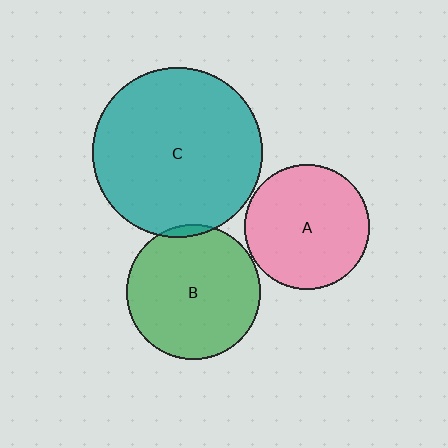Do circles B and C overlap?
Yes.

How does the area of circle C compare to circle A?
Approximately 1.9 times.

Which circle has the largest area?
Circle C (teal).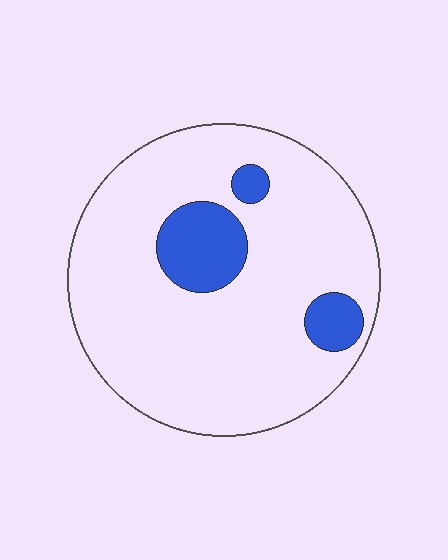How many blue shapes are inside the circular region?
3.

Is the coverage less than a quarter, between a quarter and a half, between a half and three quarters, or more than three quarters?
Less than a quarter.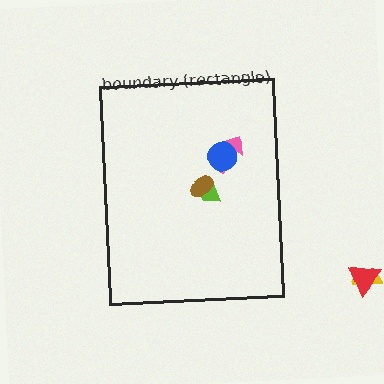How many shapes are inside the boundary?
4 inside, 2 outside.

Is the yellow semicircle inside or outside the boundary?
Outside.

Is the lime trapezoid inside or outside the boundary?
Inside.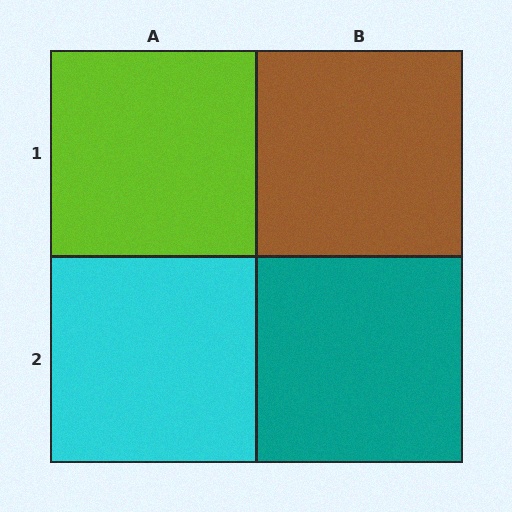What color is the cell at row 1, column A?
Lime.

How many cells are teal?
1 cell is teal.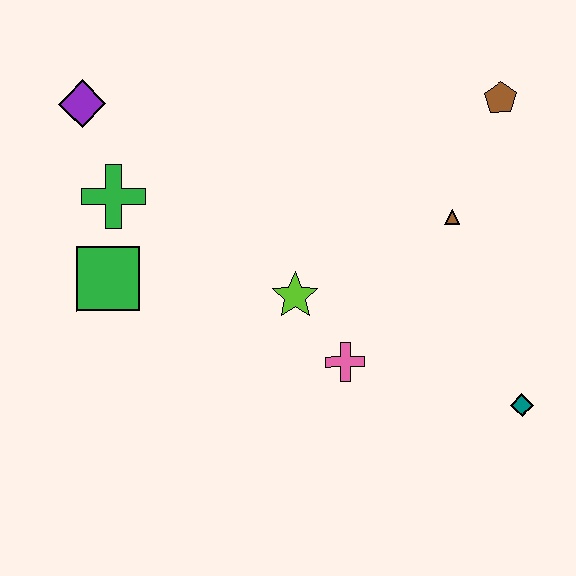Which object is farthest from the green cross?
The teal diamond is farthest from the green cross.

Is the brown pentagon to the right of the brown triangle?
Yes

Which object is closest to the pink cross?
The lime star is closest to the pink cross.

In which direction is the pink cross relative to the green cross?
The pink cross is to the right of the green cross.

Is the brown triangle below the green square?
No